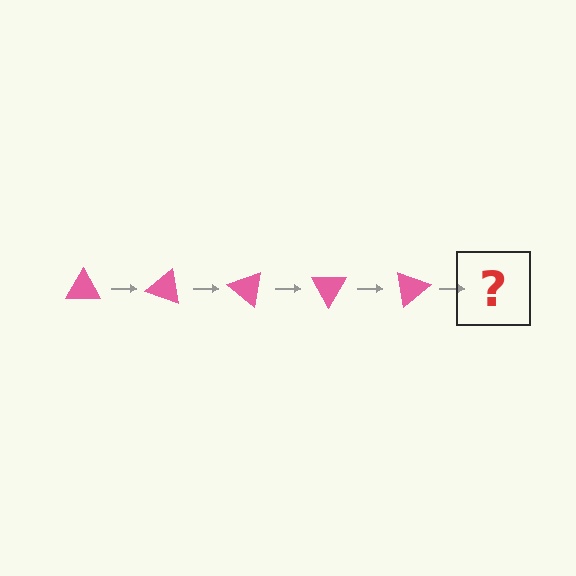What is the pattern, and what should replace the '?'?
The pattern is that the triangle rotates 20 degrees each step. The '?' should be a pink triangle rotated 100 degrees.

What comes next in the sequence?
The next element should be a pink triangle rotated 100 degrees.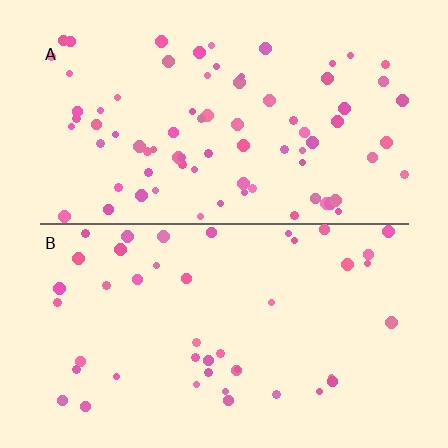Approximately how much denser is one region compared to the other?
Approximately 1.8× — region A over region B.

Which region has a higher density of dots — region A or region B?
A (the top).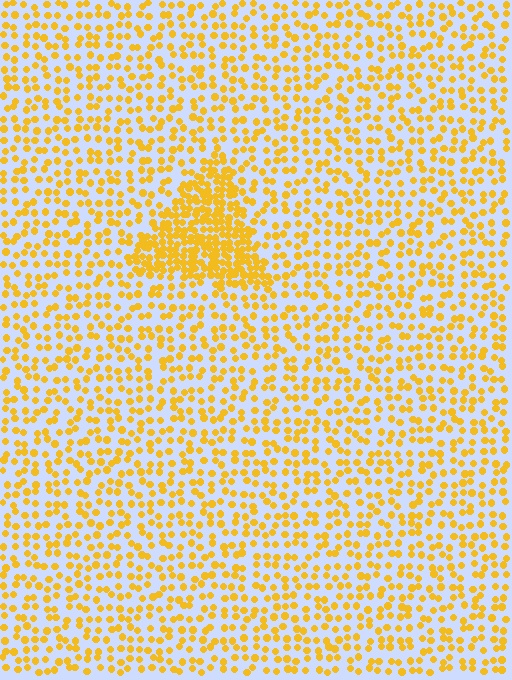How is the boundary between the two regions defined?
The boundary is defined by a change in element density (approximately 2.4x ratio). All elements are the same color, size, and shape.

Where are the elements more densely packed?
The elements are more densely packed inside the triangle boundary.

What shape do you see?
I see a triangle.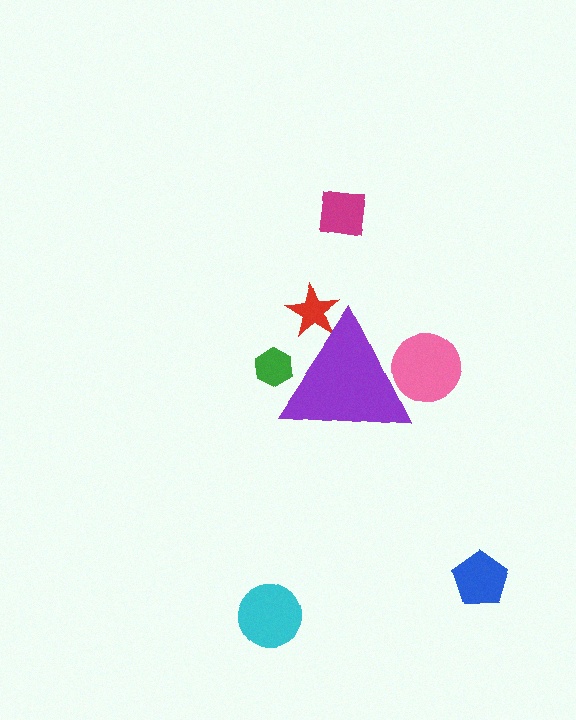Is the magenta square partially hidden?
No, the magenta square is fully visible.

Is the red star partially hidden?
Yes, the red star is partially hidden behind the purple triangle.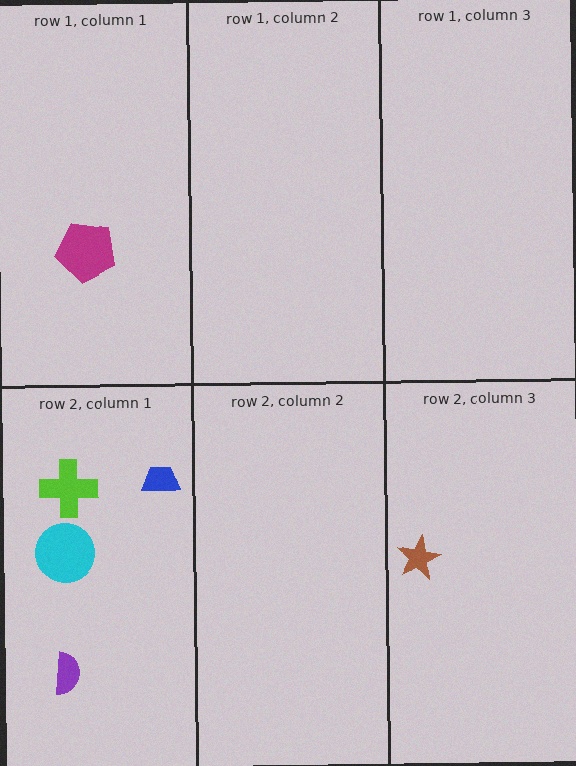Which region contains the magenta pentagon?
The row 1, column 1 region.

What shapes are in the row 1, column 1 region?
The magenta pentagon.